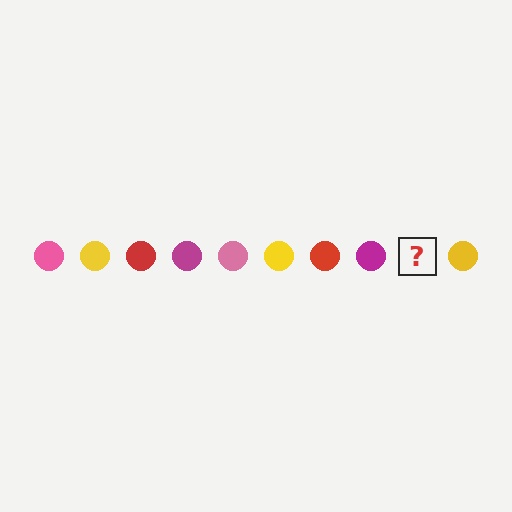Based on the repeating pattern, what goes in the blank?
The blank should be a pink circle.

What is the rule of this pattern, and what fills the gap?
The rule is that the pattern cycles through pink, yellow, red, magenta circles. The gap should be filled with a pink circle.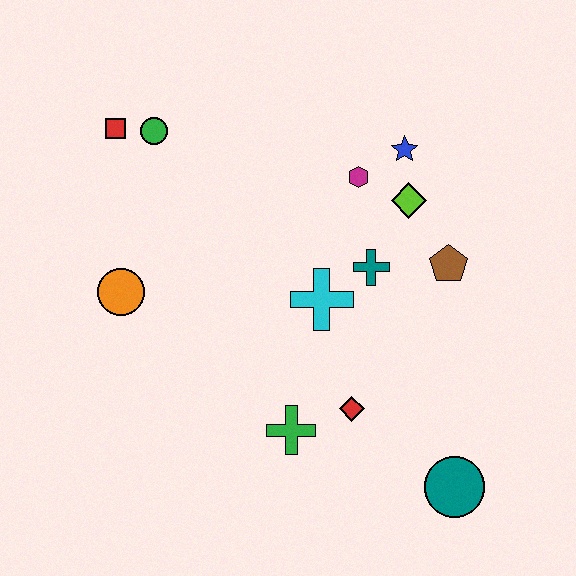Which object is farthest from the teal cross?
The red square is farthest from the teal cross.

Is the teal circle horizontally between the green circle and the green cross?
No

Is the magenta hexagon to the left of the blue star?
Yes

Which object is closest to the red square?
The green circle is closest to the red square.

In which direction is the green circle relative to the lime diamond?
The green circle is to the left of the lime diamond.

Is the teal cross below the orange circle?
No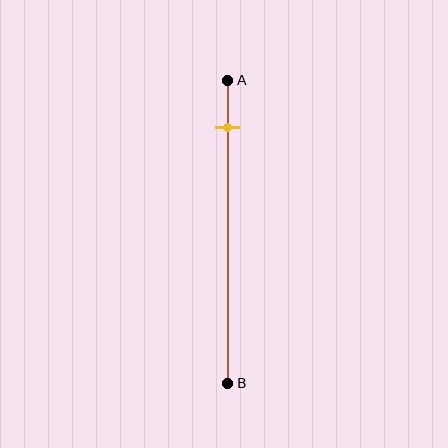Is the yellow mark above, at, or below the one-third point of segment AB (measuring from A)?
The yellow mark is above the one-third point of segment AB.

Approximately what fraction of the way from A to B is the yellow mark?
The yellow mark is approximately 15% of the way from A to B.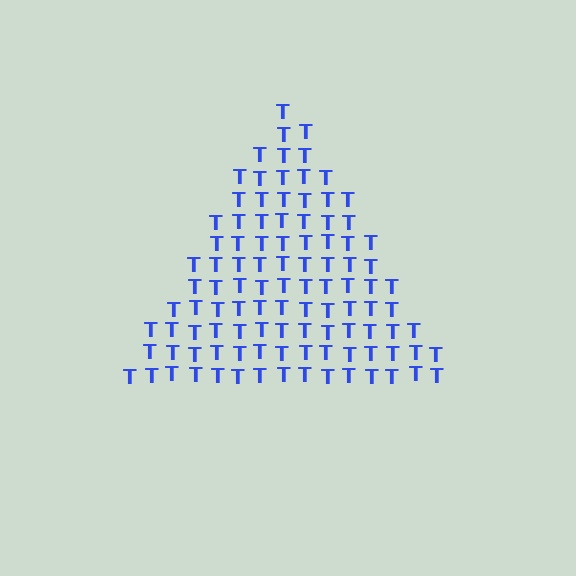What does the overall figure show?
The overall figure shows a triangle.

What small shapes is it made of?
It is made of small letter T's.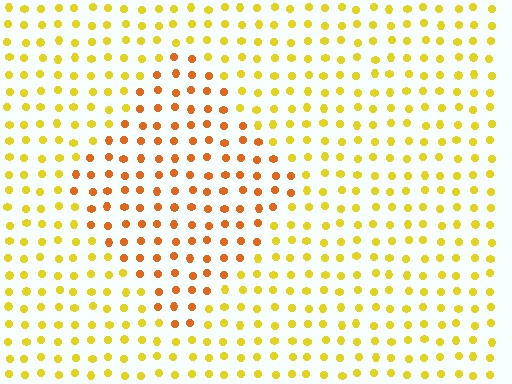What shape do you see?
I see a diamond.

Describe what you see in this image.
The image is filled with small yellow elements in a uniform arrangement. A diamond-shaped region is visible where the elements are tinted to a slightly different hue, forming a subtle color boundary.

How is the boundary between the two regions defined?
The boundary is defined purely by a slight shift in hue (about 34 degrees). Spacing, size, and orientation are identical on both sides.